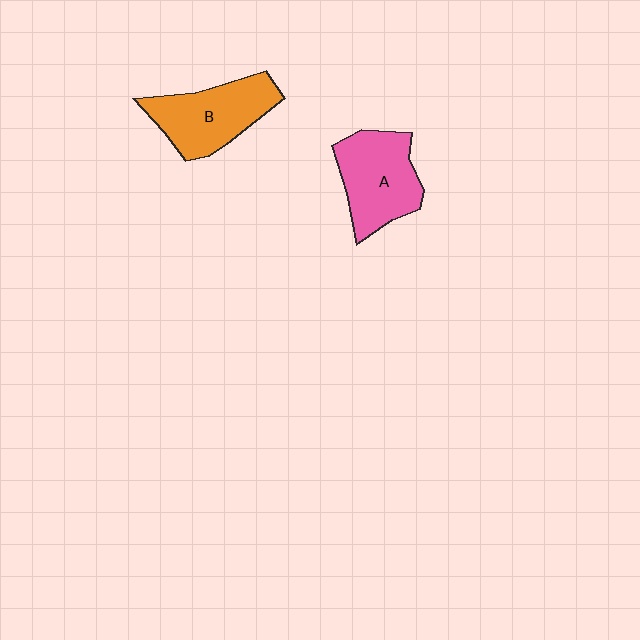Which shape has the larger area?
Shape B (orange).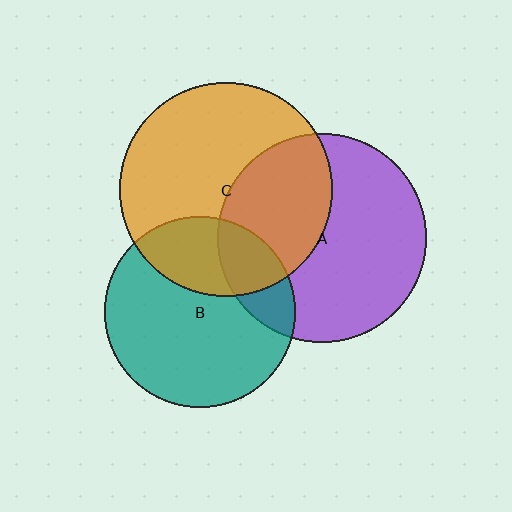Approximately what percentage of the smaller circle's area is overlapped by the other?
Approximately 30%.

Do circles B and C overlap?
Yes.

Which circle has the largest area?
Circle C (orange).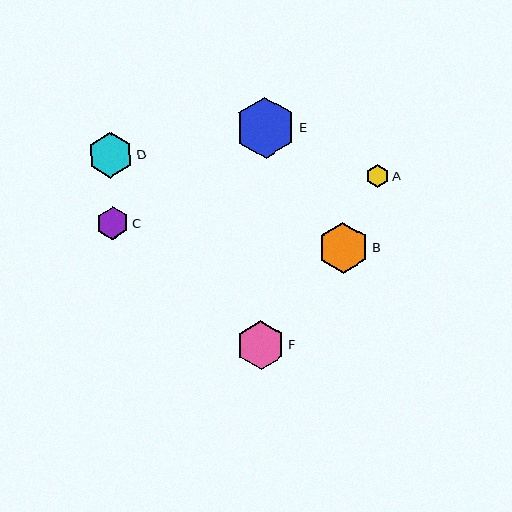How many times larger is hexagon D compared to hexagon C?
Hexagon D is approximately 1.4 times the size of hexagon C.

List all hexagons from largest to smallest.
From largest to smallest: E, B, F, D, C, A.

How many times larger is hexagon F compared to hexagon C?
Hexagon F is approximately 1.5 times the size of hexagon C.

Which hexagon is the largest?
Hexagon E is the largest with a size of approximately 61 pixels.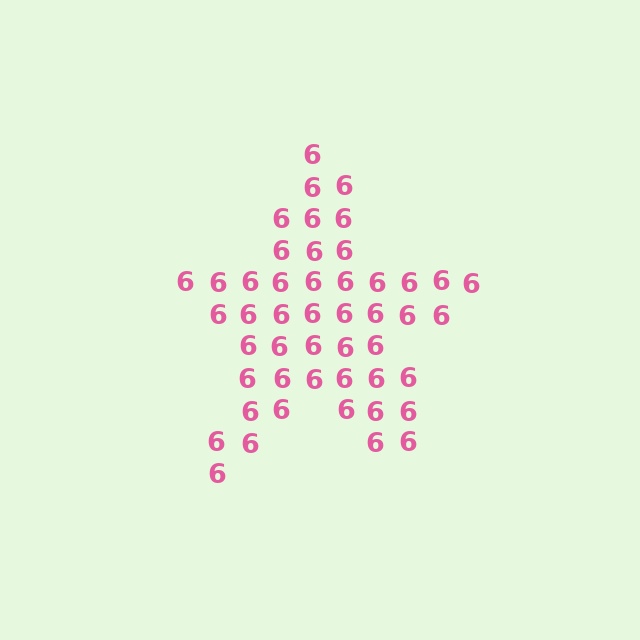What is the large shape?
The large shape is a star.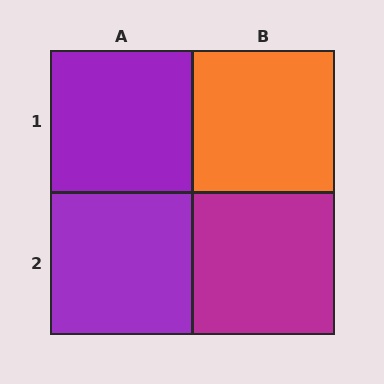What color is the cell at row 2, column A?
Purple.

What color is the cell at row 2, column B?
Magenta.